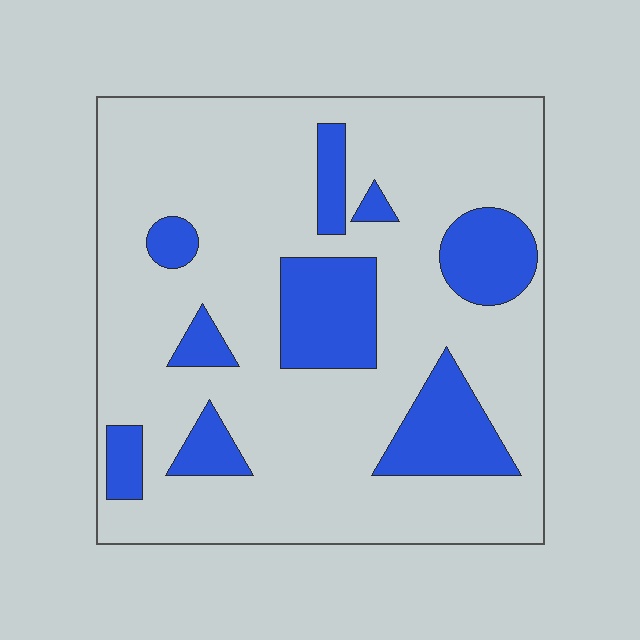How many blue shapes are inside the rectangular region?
9.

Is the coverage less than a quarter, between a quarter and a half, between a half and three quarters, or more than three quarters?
Less than a quarter.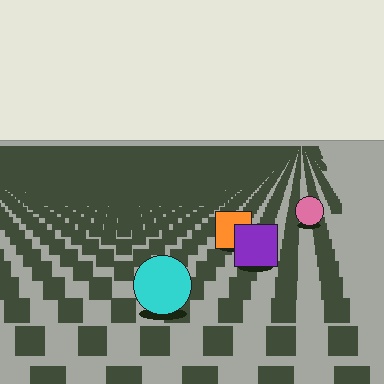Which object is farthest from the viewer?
The pink circle is farthest from the viewer. It appears smaller and the ground texture around it is denser.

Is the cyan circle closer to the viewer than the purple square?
Yes. The cyan circle is closer — you can tell from the texture gradient: the ground texture is coarser near it.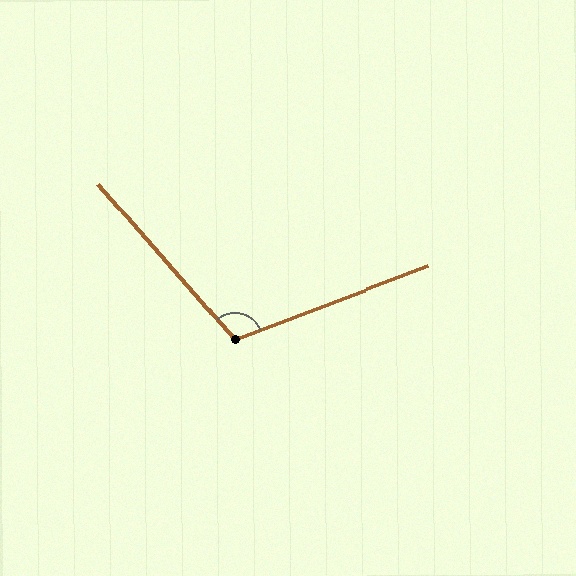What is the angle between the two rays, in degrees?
Approximately 110 degrees.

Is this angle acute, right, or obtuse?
It is obtuse.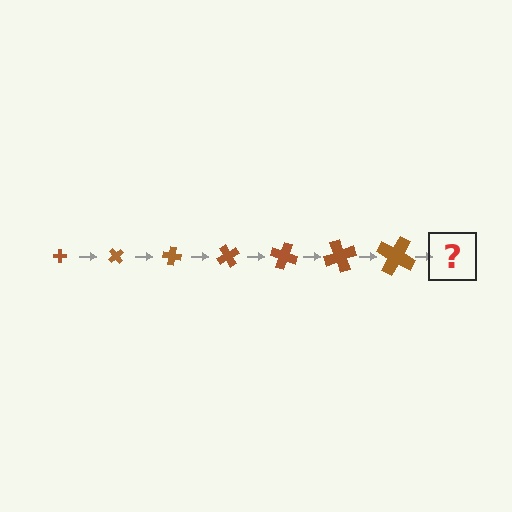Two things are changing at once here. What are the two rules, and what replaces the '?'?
The two rules are that the cross grows larger each step and it rotates 50 degrees each step. The '?' should be a cross, larger than the previous one and rotated 350 degrees from the start.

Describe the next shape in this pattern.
It should be a cross, larger than the previous one and rotated 350 degrees from the start.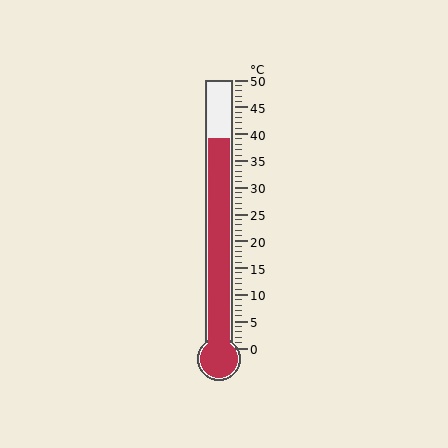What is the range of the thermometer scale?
The thermometer scale ranges from 0°C to 50°C.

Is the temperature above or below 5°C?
The temperature is above 5°C.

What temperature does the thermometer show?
The thermometer shows approximately 39°C.